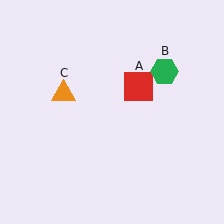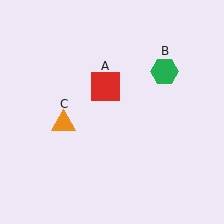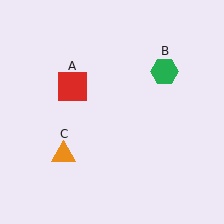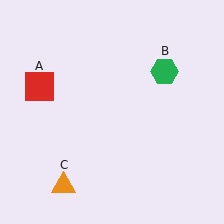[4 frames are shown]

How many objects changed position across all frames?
2 objects changed position: red square (object A), orange triangle (object C).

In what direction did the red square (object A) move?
The red square (object A) moved left.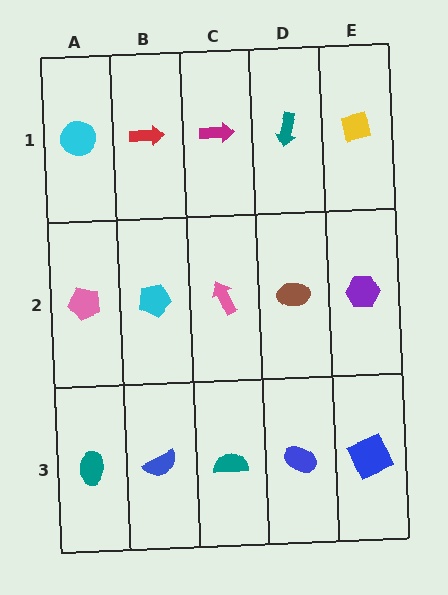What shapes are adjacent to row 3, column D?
A brown ellipse (row 2, column D), a teal semicircle (row 3, column C), a blue square (row 3, column E).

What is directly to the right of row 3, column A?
A blue semicircle.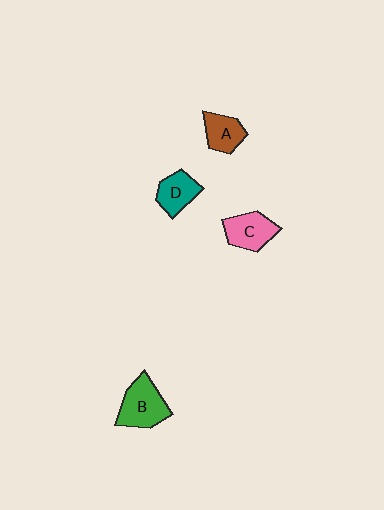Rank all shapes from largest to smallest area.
From largest to smallest: B (green), C (pink), D (teal), A (brown).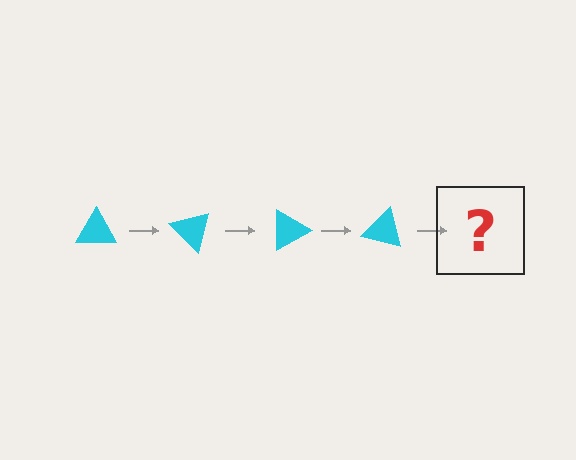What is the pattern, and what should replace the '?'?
The pattern is that the triangle rotates 45 degrees each step. The '?' should be a cyan triangle rotated 180 degrees.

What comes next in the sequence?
The next element should be a cyan triangle rotated 180 degrees.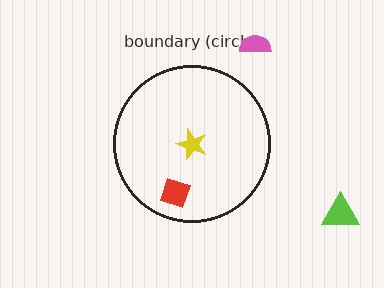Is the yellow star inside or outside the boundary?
Inside.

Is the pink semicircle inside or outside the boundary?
Outside.